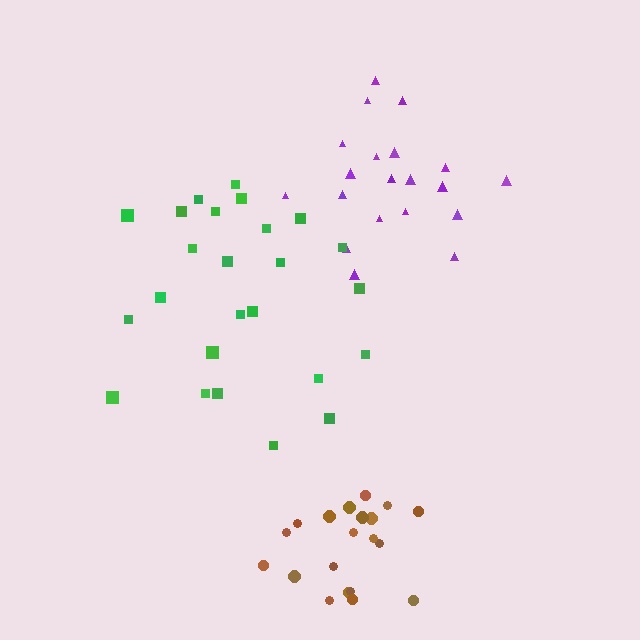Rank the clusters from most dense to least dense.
brown, purple, green.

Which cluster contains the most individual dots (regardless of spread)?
Green (25).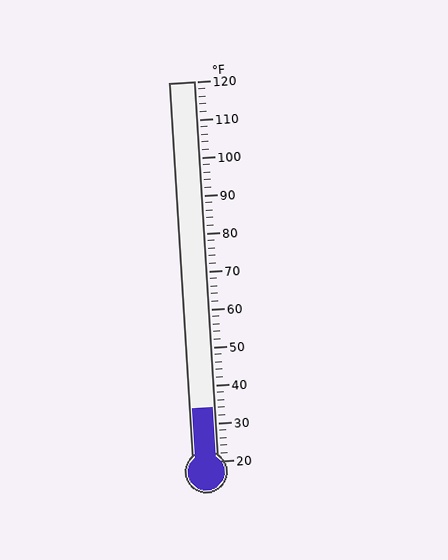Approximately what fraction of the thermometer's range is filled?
The thermometer is filled to approximately 15% of its range.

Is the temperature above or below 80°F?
The temperature is below 80°F.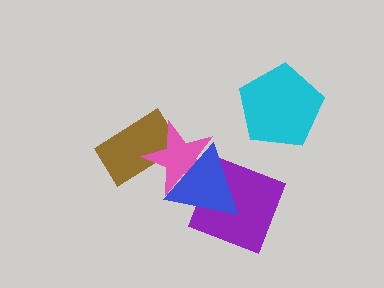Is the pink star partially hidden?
Yes, it is partially covered by another shape.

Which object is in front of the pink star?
The blue triangle is in front of the pink star.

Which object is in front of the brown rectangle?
The pink star is in front of the brown rectangle.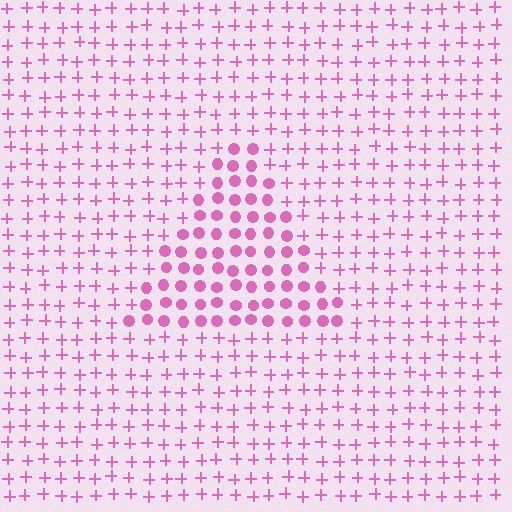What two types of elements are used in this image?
The image uses circles inside the triangle region and plus signs outside it.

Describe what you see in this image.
The image is filled with small pink elements arranged in a uniform grid. A triangle-shaped region contains circles, while the surrounding area contains plus signs. The boundary is defined purely by the change in element shape.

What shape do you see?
I see a triangle.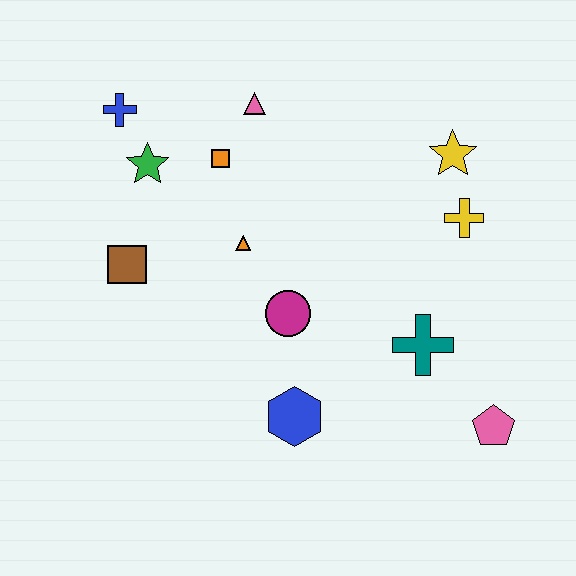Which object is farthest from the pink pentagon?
The blue cross is farthest from the pink pentagon.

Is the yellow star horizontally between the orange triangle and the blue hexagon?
No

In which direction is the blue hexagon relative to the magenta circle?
The blue hexagon is below the magenta circle.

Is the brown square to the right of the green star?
No